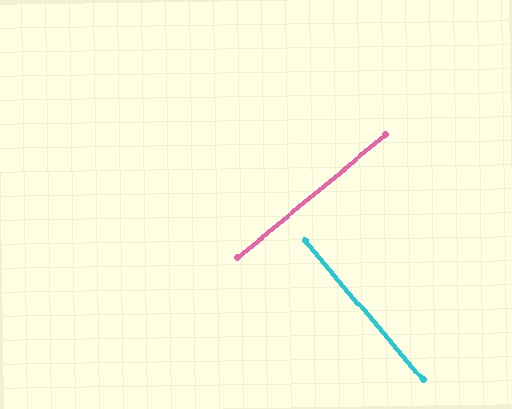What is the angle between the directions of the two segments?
Approximately 89 degrees.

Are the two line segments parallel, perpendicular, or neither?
Perpendicular — they meet at approximately 89°.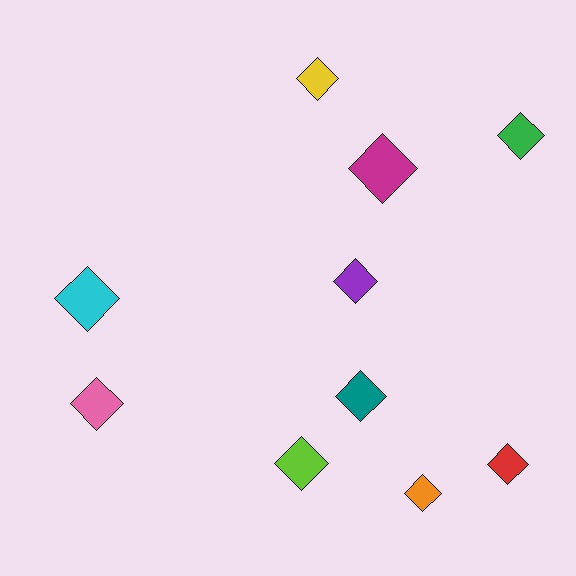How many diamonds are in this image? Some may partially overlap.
There are 10 diamonds.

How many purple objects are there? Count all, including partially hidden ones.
There is 1 purple object.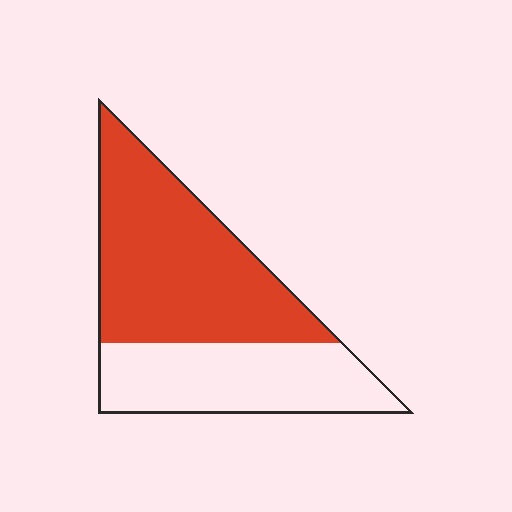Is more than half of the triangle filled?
Yes.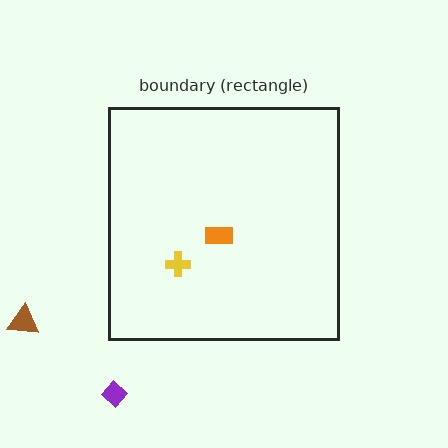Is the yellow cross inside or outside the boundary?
Inside.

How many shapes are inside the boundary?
2 inside, 2 outside.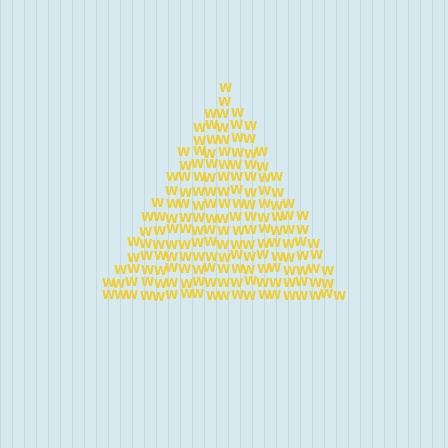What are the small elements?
The small elements are letter W's.